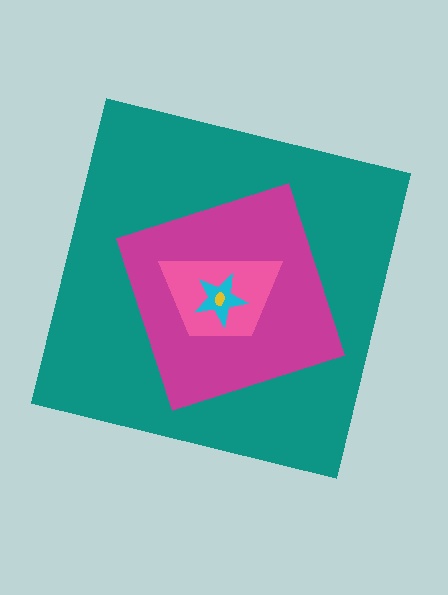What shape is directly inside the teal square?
The magenta diamond.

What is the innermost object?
The yellow ellipse.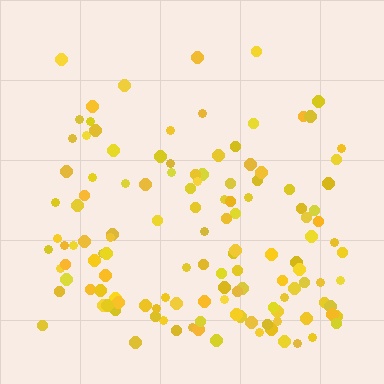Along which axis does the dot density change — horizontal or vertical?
Vertical.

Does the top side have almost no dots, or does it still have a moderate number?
Still a moderate number, just noticeably fewer than the bottom.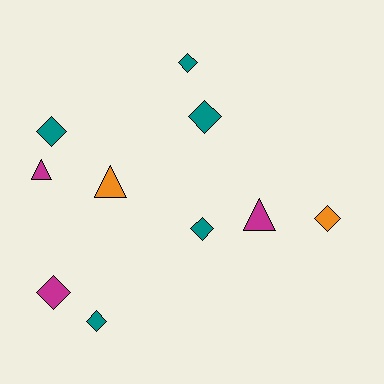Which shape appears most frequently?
Diamond, with 7 objects.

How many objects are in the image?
There are 10 objects.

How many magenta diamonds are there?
There is 1 magenta diamond.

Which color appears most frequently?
Teal, with 5 objects.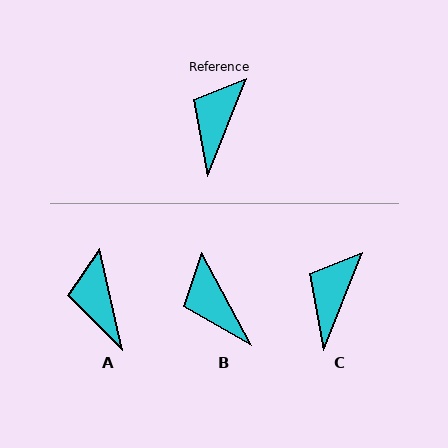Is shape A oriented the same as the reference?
No, it is off by about 34 degrees.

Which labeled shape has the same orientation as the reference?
C.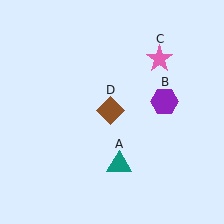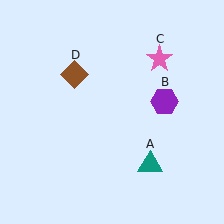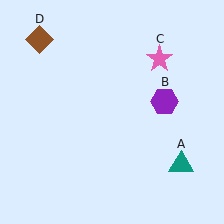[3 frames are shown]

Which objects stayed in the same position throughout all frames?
Purple hexagon (object B) and pink star (object C) remained stationary.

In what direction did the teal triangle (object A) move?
The teal triangle (object A) moved right.